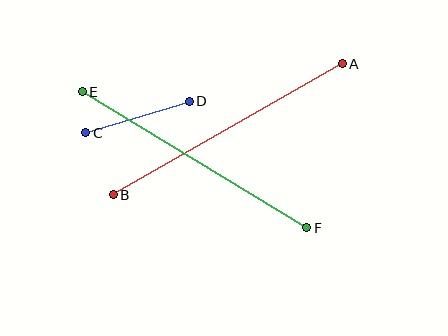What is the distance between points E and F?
The distance is approximately 263 pixels.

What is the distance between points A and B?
The distance is approximately 264 pixels.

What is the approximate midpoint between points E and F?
The midpoint is at approximately (195, 160) pixels.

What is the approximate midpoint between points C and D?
The midpoint is at approximately (138, 117) pixels.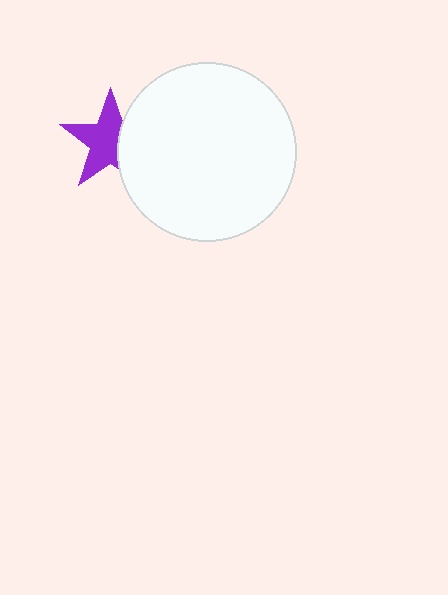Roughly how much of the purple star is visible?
Most of it is visible (roughly 66%).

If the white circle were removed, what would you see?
You would see the complete purple star.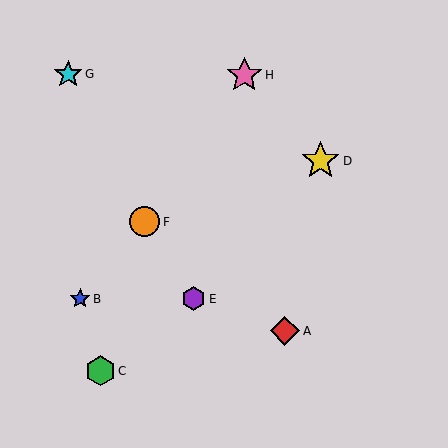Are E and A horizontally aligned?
No, E is at y≈299 and A is at y≈331.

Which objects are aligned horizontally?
Objects B, E are aligned horizontally.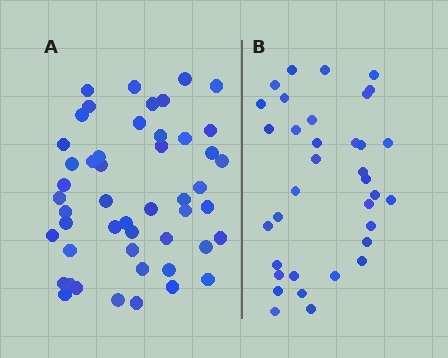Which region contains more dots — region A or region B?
Region A (the left region) has more dots.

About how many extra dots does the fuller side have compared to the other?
Region A has approximately 15 more dots than region B.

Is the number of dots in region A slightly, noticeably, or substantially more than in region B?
Region A has noticeably more, but not dramatically so. The ratio is roughly 1.4 to 1.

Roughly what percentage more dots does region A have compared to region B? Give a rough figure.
About 40% more.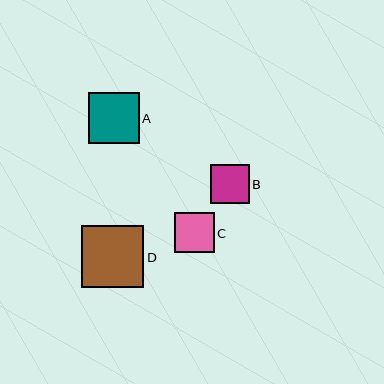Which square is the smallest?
Square B is the smallest with a size of approximately 39 pixels.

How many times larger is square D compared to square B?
Square D is approximately 1.6 times the size of square B.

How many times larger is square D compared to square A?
Square D is approximately 1.2 times the size of square A.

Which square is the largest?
Square D is the largest with a size of approximately 62 pixels.